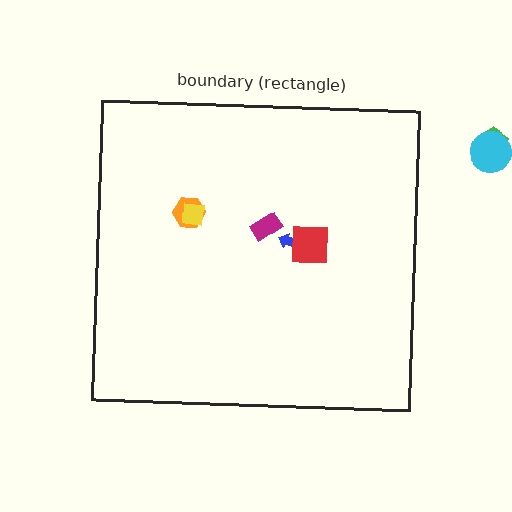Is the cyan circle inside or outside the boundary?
Outside.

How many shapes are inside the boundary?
5 inside, 2 outside.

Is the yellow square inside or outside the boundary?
Inside.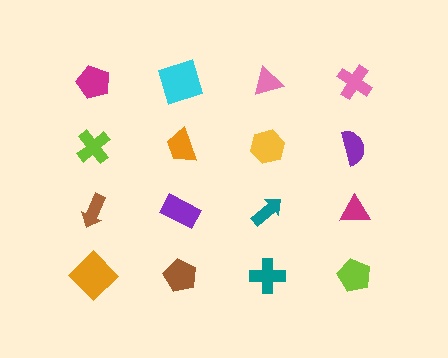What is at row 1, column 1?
A magenta pentagon.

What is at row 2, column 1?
A lime cross.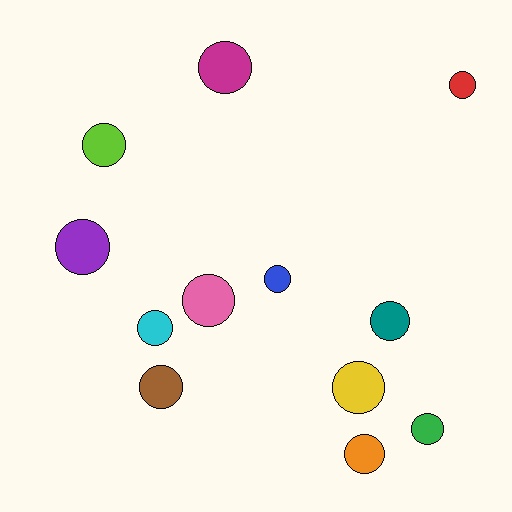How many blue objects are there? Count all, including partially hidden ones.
There is 1 blue object.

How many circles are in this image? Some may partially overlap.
There are 12 circles.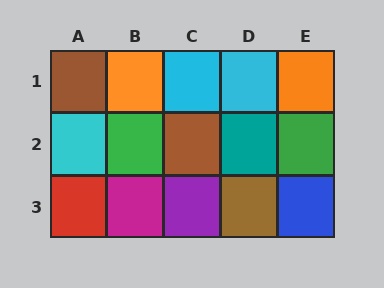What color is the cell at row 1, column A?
Brown.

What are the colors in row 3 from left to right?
Red, magenta, purple, brown, blue.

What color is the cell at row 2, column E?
Green.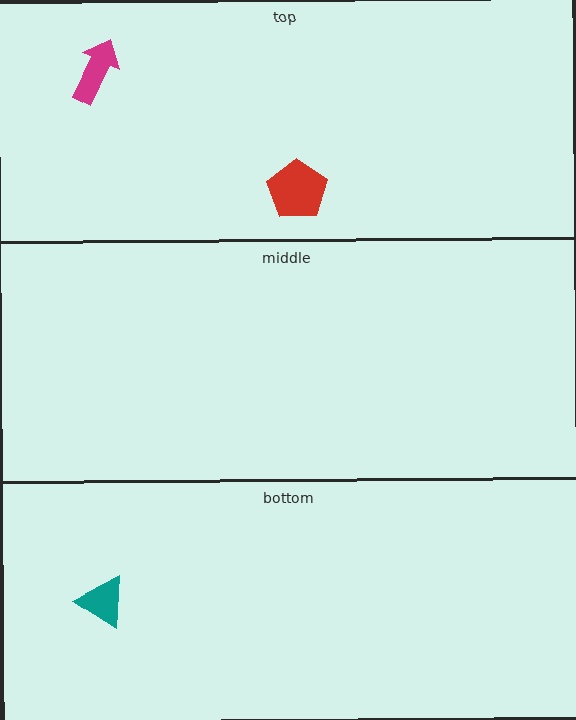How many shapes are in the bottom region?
1.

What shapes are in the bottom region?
The teal triangle.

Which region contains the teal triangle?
The bottom region.